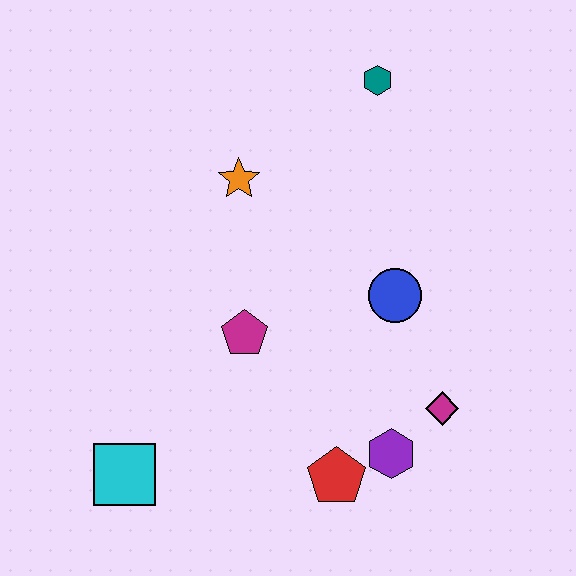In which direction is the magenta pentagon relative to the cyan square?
The magenta pentagon is above the cyan square.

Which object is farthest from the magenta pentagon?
The teal hexagon is farthest from the magenta pentagon.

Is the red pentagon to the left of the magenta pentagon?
No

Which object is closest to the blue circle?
The magenta diamond is closest to the blue circle.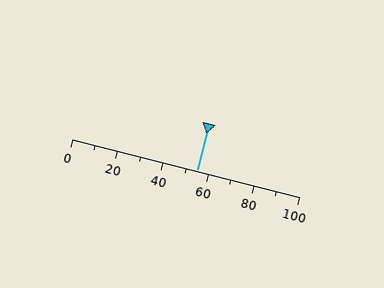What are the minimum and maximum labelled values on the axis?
The axis runs from 0 to 100.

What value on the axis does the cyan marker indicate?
The marker indicates approximately 55.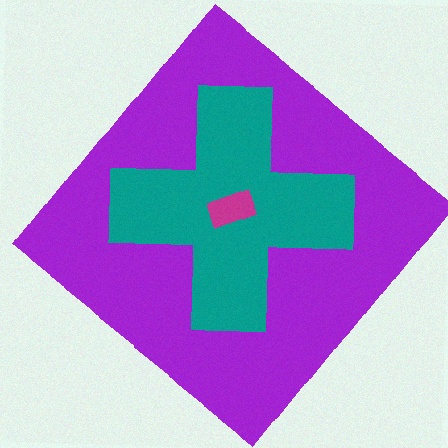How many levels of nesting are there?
3.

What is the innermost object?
The magenta rectangle.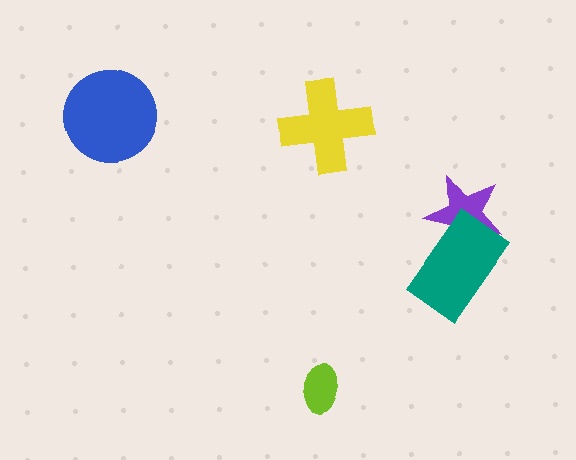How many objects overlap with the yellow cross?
0 objects overlap with the yellow cross.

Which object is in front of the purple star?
The teal rectangle is in front of the purple star.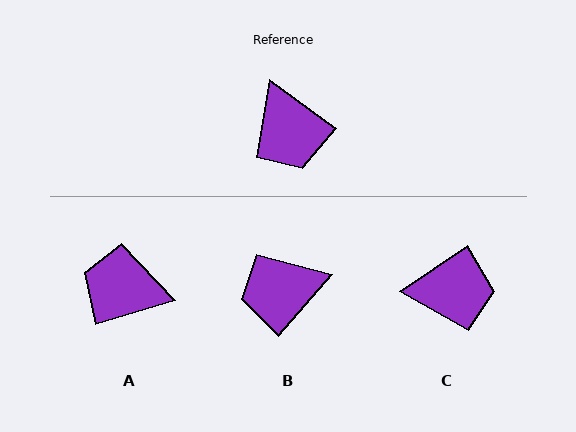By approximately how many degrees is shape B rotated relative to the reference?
Approximately 95 degrees clockwise.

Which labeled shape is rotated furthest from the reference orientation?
A, about 127 degrees away.